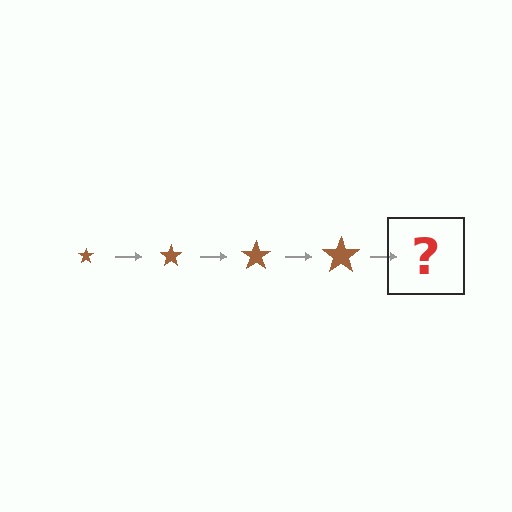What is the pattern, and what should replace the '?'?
The pattern is that the star gets progressively larger each step. The '?' should be a brown star, larger than the previous one.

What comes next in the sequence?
The next element should be a brown star, larger than the previous one.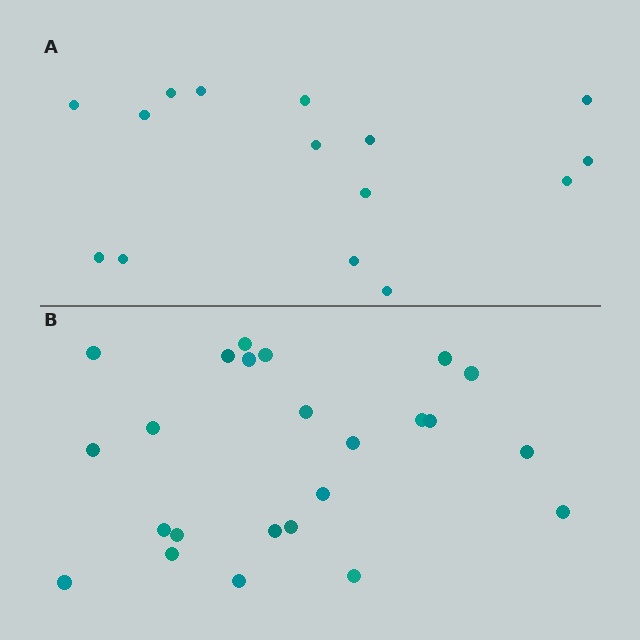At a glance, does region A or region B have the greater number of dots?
Region B (the bottom region) has more dots.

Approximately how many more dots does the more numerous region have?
Region B has roughly 8 or so more dots than region A.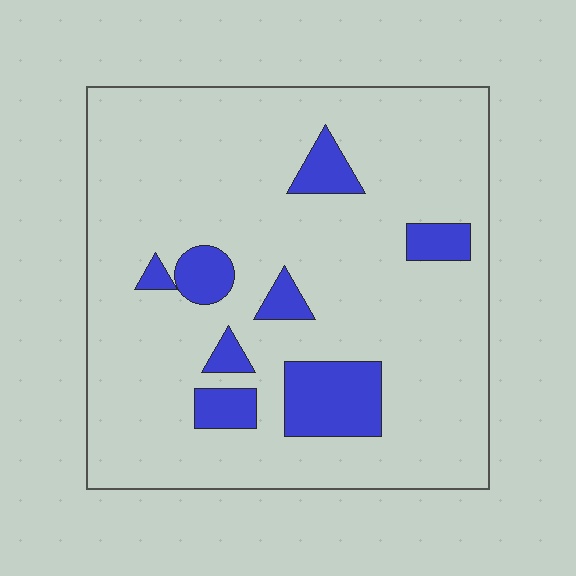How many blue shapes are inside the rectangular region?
8.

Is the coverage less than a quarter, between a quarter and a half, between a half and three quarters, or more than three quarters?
Less than a quarter.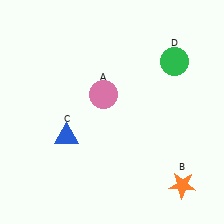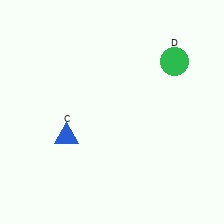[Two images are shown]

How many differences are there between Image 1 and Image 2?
There are 2 differences between the two images.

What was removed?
The pink circle (A), the orange star (B) were removed in Image 2.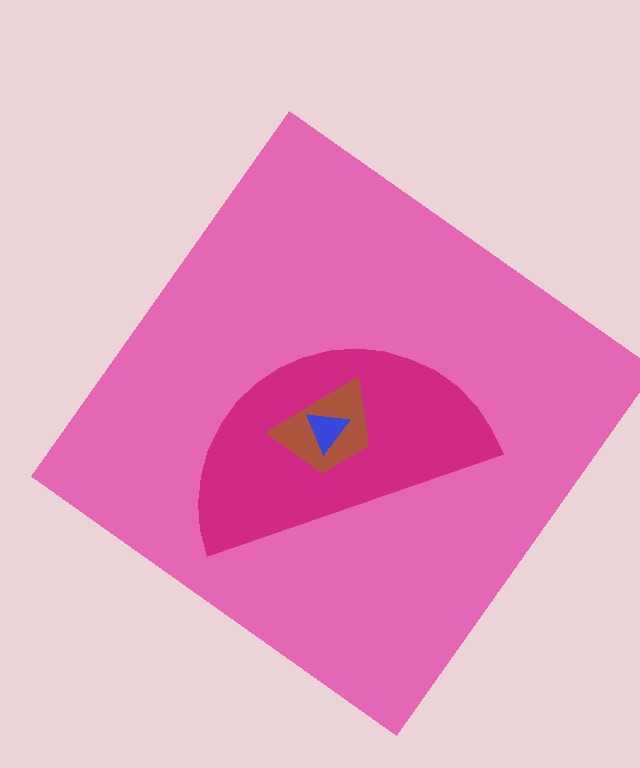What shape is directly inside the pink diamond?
The magenta semicircle.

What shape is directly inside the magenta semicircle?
The brown trapezoid.